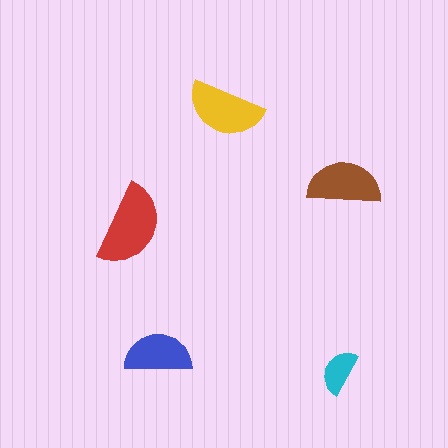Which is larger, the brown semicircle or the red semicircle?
The red one.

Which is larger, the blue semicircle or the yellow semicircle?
The yellow one.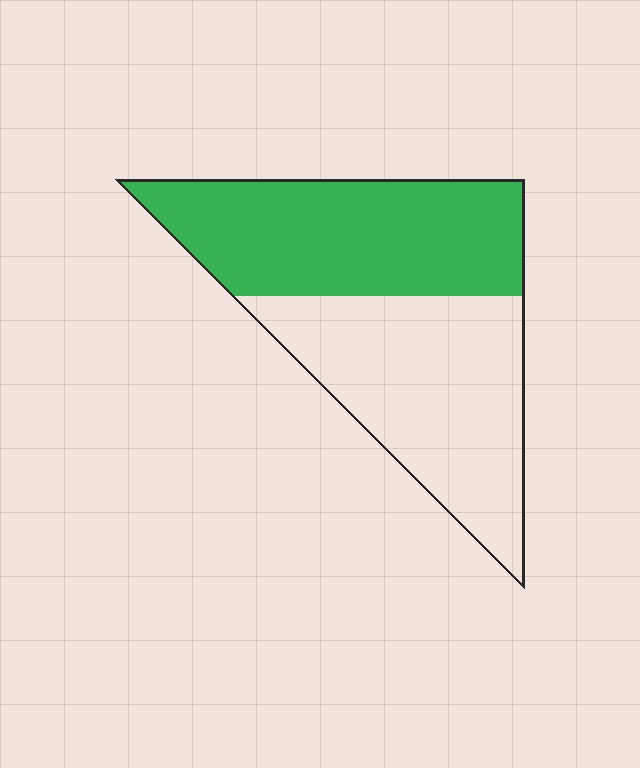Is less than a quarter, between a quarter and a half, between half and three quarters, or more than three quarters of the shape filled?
Between a quarter and a half.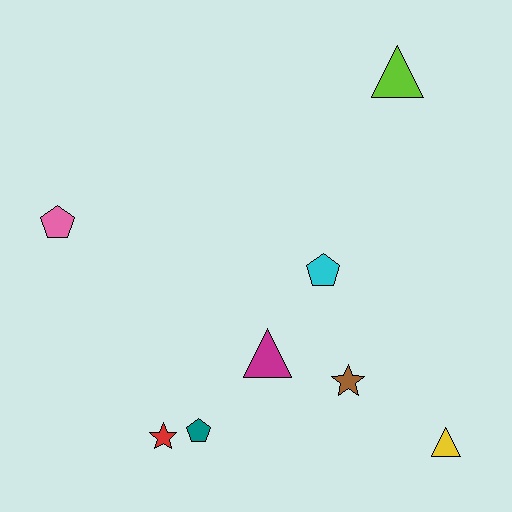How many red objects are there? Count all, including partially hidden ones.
There is 1 red object.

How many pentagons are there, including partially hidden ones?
There are 3 pentagons.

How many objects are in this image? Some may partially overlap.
There are 8 objects.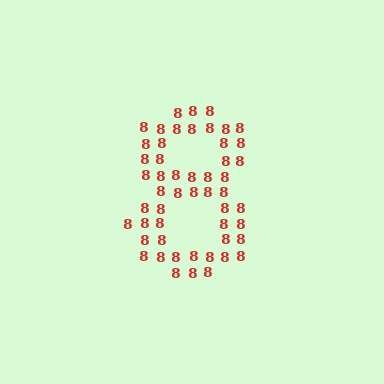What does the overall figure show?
The overall figure shows the digit 8.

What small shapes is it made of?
It is made of small digit 8's.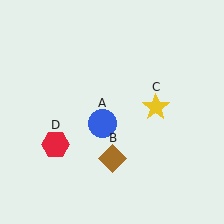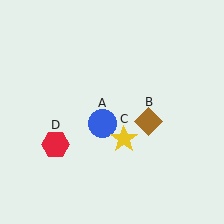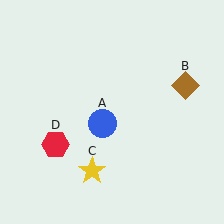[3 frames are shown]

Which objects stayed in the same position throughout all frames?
Blue circle (object A) and red hexagon (object D) remained stationary.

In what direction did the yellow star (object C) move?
The yellow star (object C) moved down and to the left.